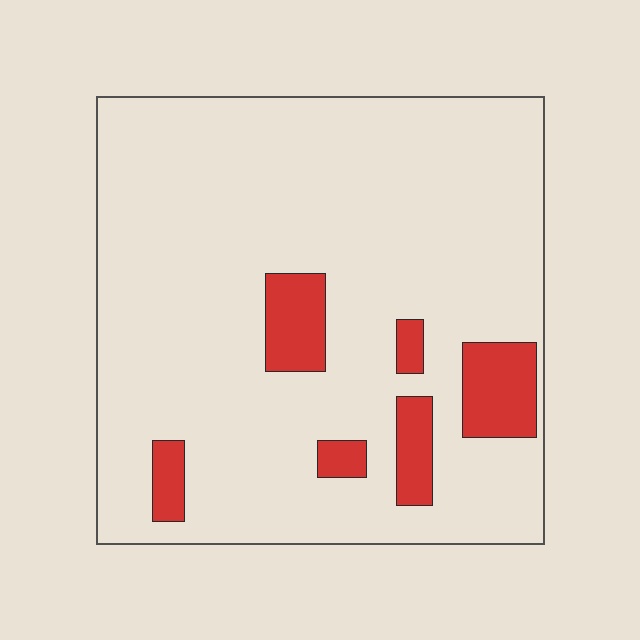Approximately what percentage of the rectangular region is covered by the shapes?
Approximately 10%.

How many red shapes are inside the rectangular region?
6.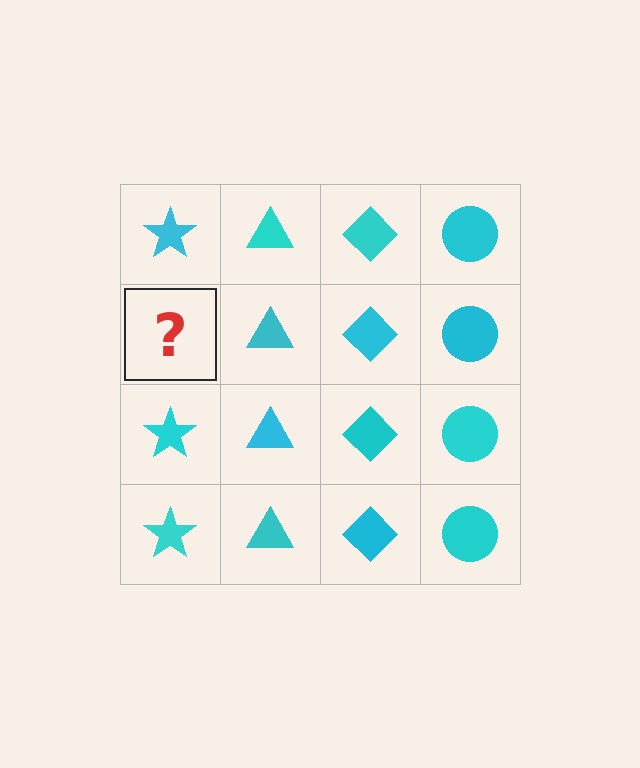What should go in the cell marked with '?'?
The missing cell should contain a cyan star.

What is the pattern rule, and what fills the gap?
The rule is that each column has a consistent shape. The gap should be filled with a cyan star.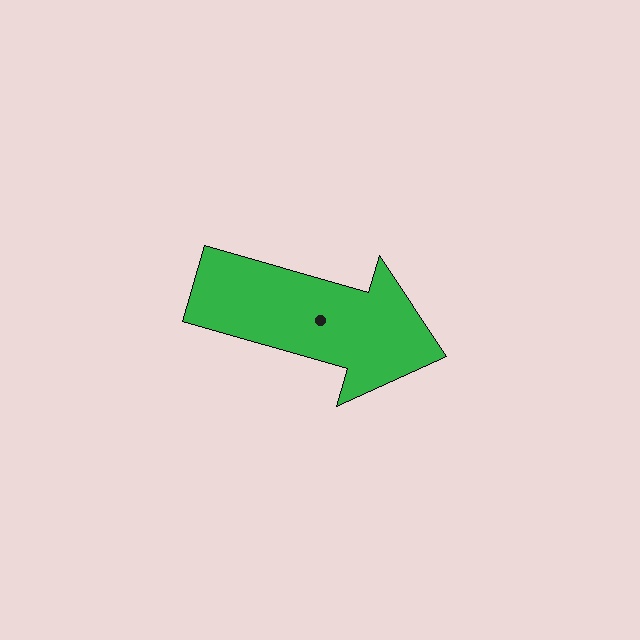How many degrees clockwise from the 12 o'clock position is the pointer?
Approximately 106 degrees.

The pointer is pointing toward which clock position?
Roughly 4 o'clock.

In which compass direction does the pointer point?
East.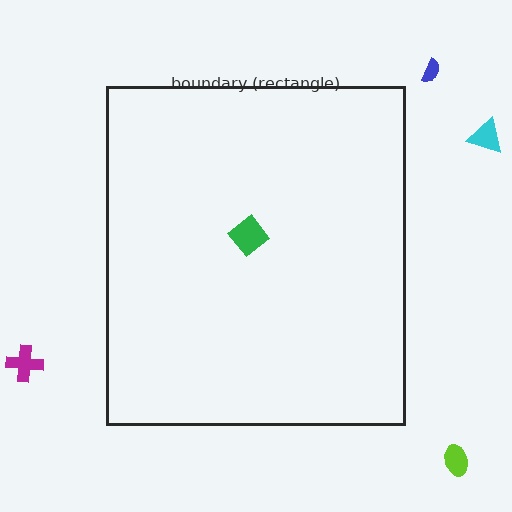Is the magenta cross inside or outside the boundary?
Outside.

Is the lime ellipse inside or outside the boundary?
Outside.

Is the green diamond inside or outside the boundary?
Inside.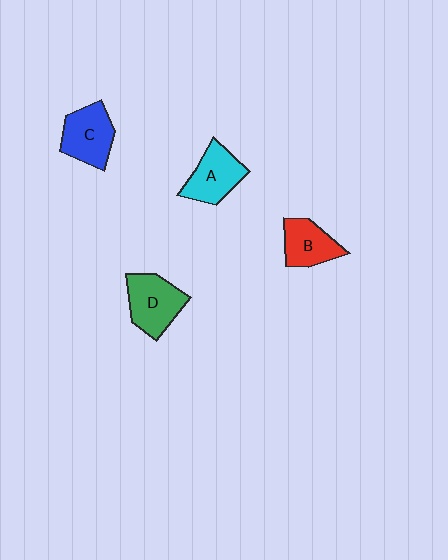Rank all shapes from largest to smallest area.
From largest to smallest: D (green), C (blue), A (cyan), B (red).